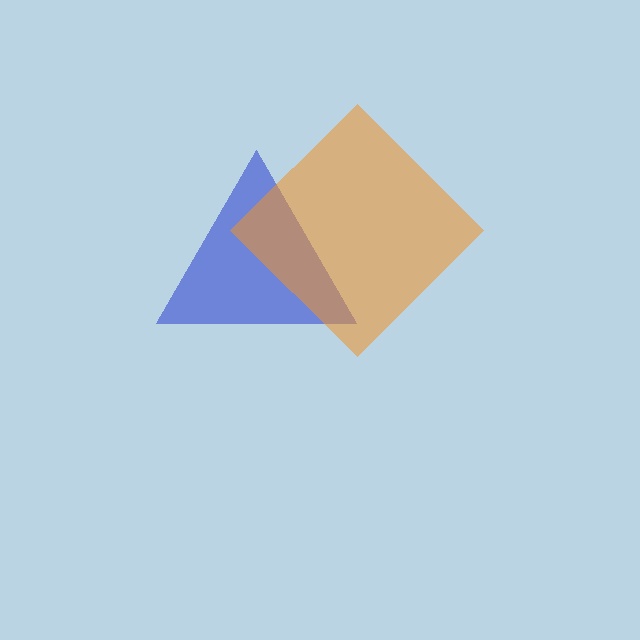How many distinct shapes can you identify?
There are 2 distinct shapes: a blue triangle, an orange diamond.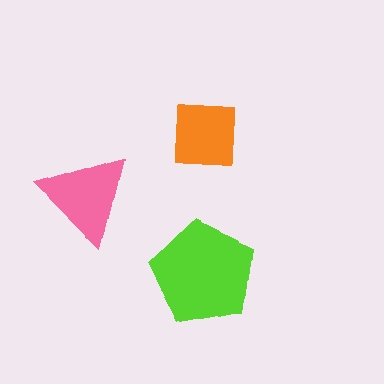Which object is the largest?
The lime pentagon.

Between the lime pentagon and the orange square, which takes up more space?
The lime pentagon.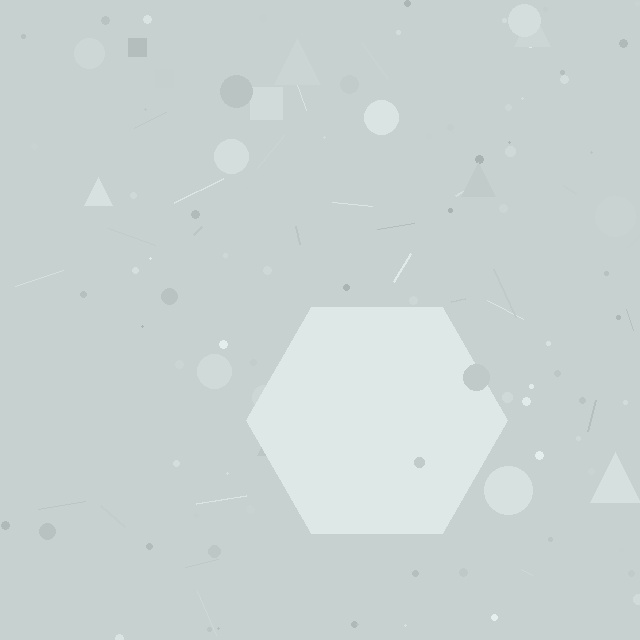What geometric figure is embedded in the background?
A hexagon is embedded in the background.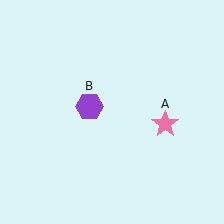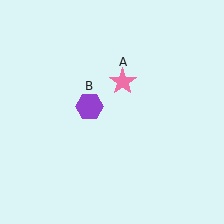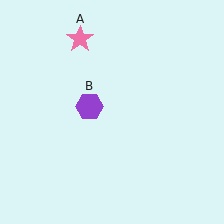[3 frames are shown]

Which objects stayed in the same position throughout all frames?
Purple hexagon (object B) remained stationary.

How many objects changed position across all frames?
1 object changed position: pink star (object A).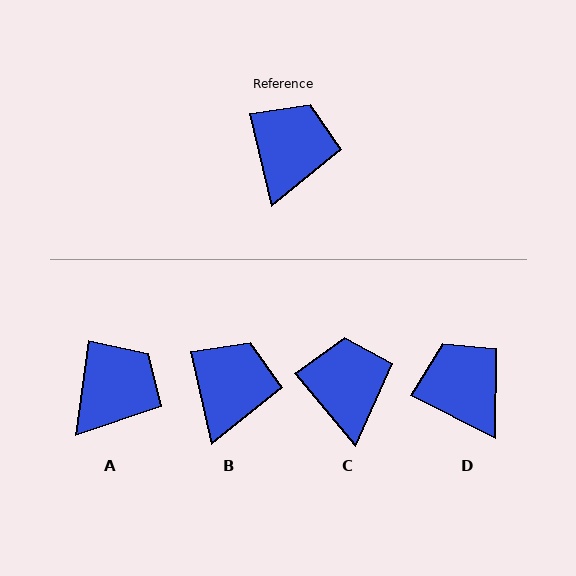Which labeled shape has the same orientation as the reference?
B.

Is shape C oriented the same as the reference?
No, it is off by about 27 degrees.